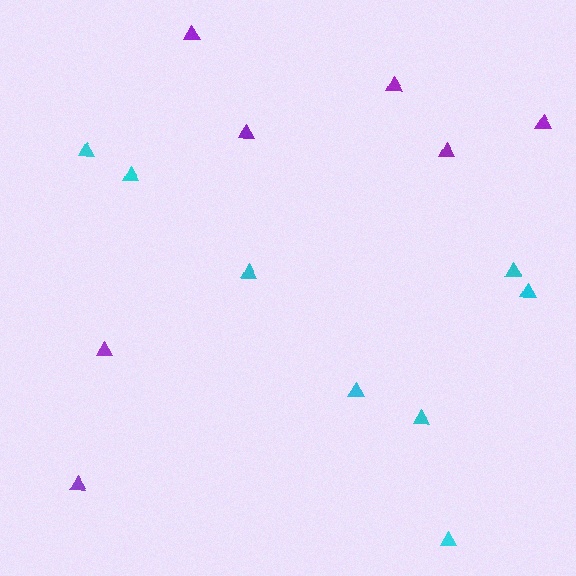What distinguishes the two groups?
There are 2 groups: one group of purple triangles (7) and one group of cyan triangles (8).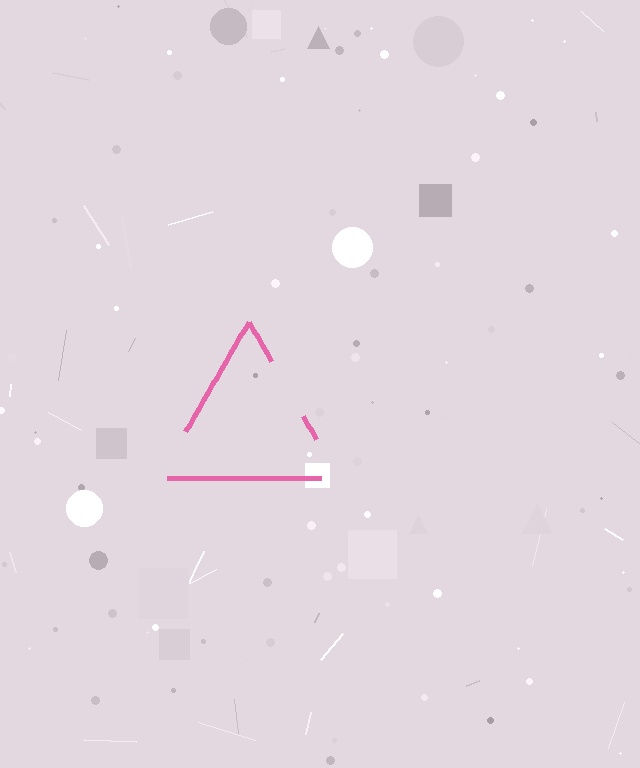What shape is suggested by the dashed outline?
The dashed outline suggests a triangle.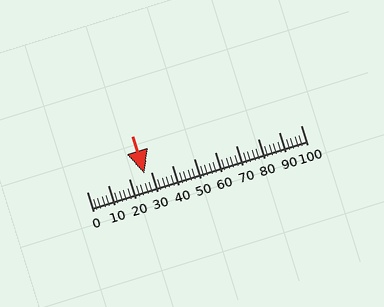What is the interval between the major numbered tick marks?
The major tick marks are spaced 10 units apart.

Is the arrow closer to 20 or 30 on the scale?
The arrow is closer to 30.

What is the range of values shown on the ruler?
The ruler shows values from 0 to 100.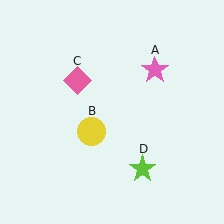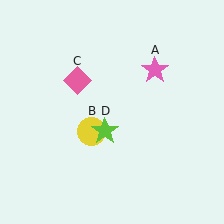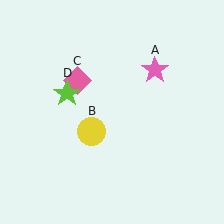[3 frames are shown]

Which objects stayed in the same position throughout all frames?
Pink star (object A) and yellow circle (object B) and pink diamond (object C) remained stationary.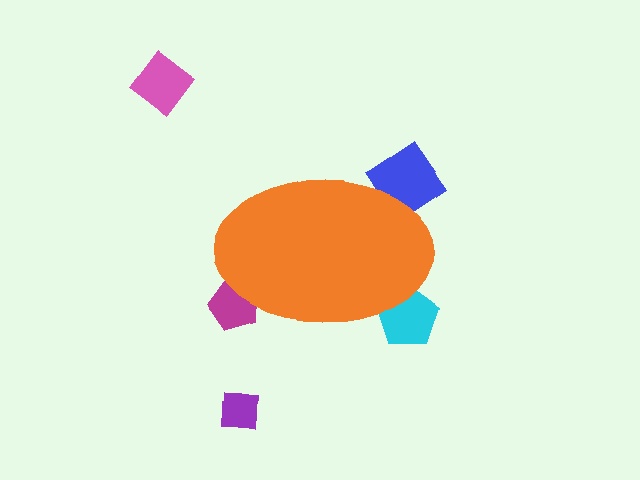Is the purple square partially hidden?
No, the purple square is fully visible.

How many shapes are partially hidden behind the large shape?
3 shapes are partially hidden.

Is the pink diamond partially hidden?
No, the pink diamond is fully visible.